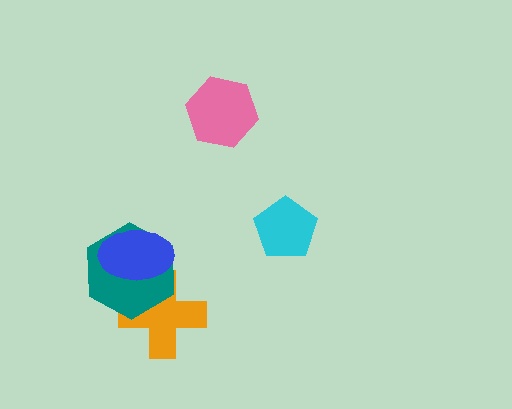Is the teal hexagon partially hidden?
Yes, it is partially covered by another shape.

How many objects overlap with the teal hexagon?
2 objects overlap with the teal hexagon.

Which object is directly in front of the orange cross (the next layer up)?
The teal hexagon is directly in front of the orange cross.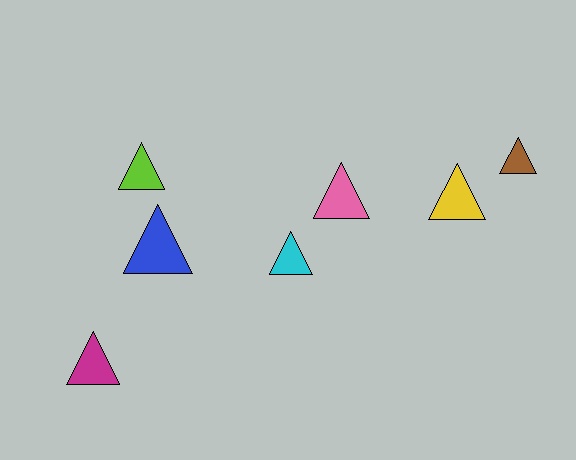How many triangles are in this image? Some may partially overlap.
There are 7 triangles.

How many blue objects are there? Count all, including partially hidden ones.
There is 1 blue object.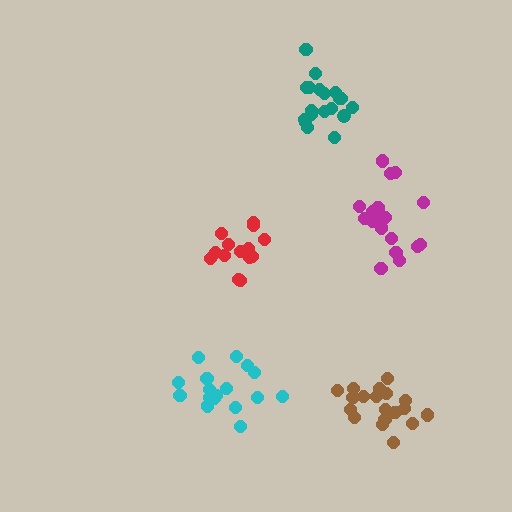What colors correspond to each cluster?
The clusters are colored: cyan, magenta, teal, red, brown.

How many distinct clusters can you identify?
There are 5 distinct clusters.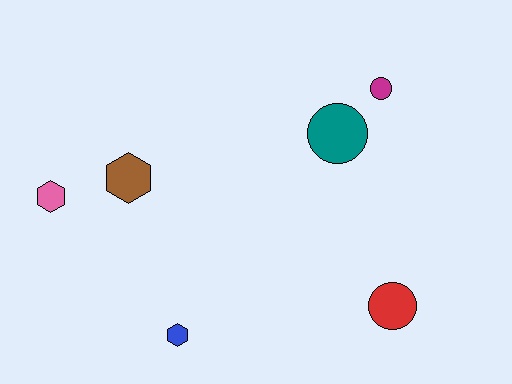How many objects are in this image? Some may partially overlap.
There are 6 objects.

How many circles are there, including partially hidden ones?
There are 3 circles.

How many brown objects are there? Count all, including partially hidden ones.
There is 1 brown object.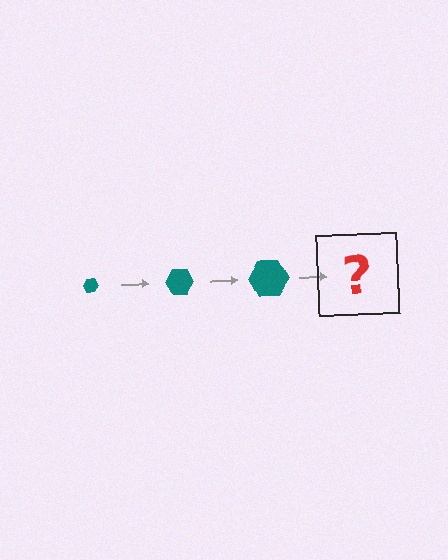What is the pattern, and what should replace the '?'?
The pattern is that the hexagon gets progressively larger each step. The '?' should be a teal hexagon, larger than the previous one.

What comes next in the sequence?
The next element should be a teal hexagon, larger than the previous one.